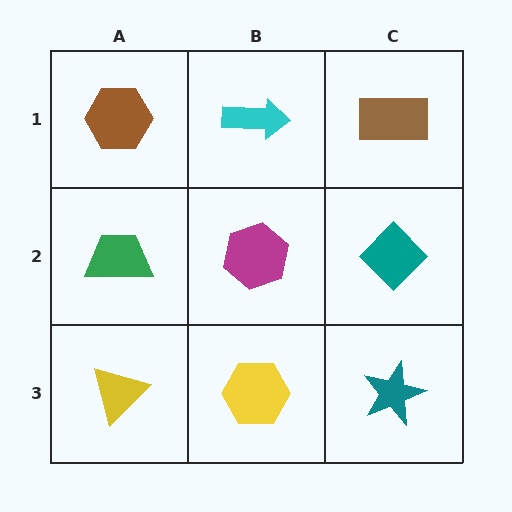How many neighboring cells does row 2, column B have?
4.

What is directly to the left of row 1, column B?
A brown hexagon.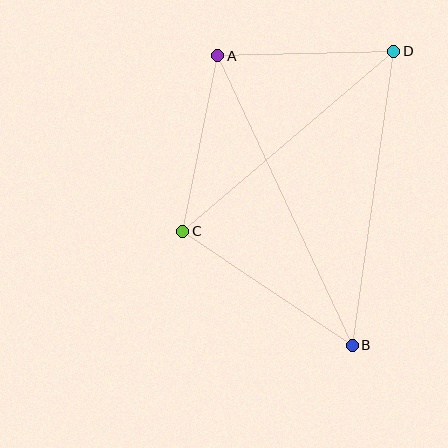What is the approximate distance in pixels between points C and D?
The distance between C and D is approximately 277 pixels.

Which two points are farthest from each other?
Points A and B are farthest from each other.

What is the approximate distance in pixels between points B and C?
The distance between B and C is approximately 204 pixels.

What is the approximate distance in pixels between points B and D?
The distance between B and D is approximately 297 pixels.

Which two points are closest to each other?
Points A and D are closest to each other.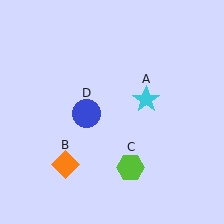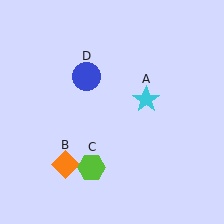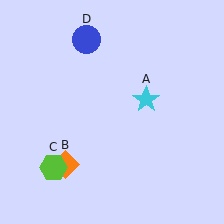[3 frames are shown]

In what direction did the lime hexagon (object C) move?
The lime hexagon (object C) moved left.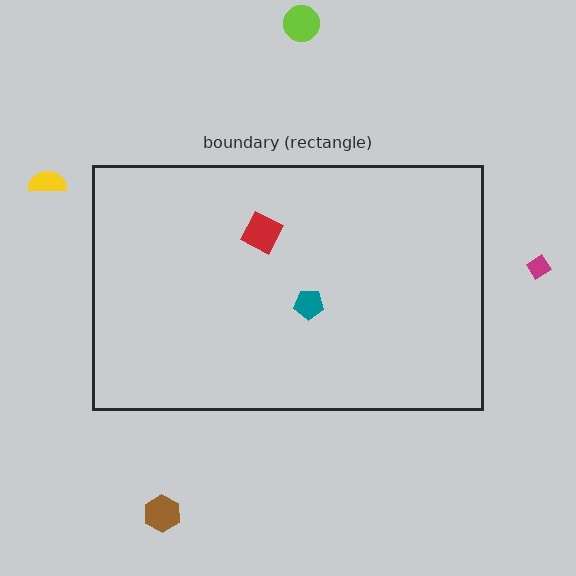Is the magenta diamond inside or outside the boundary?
Outside.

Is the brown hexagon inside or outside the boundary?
Outside.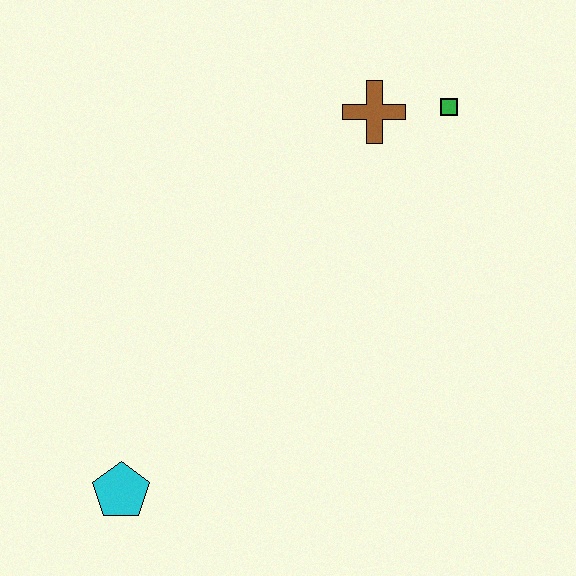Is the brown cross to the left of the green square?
Yes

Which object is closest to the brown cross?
The green square is closest to the brown cross.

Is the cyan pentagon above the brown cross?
No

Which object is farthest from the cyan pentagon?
The green square is farthest from the cyan pentagon.